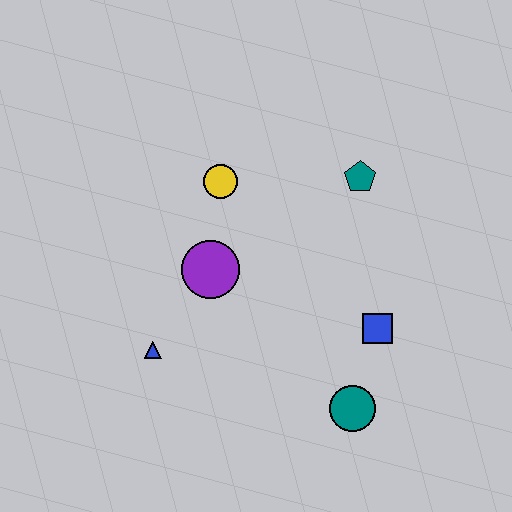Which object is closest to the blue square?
The teal circle is closest to the blue square.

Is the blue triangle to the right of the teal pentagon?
No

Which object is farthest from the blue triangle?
The teal pentagon is farthest from the blue triangle.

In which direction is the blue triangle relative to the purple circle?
The blue triangle is below the purple circle.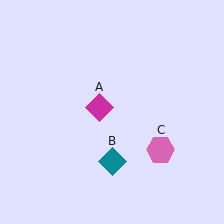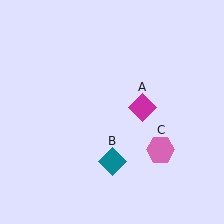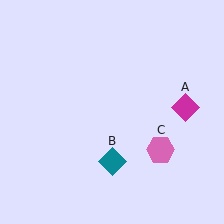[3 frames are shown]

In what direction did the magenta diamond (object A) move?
The magenta diamond (object A) moved right.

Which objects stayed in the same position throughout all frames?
Teal diamond (object B) and pink hexagon (object C) remained stationary.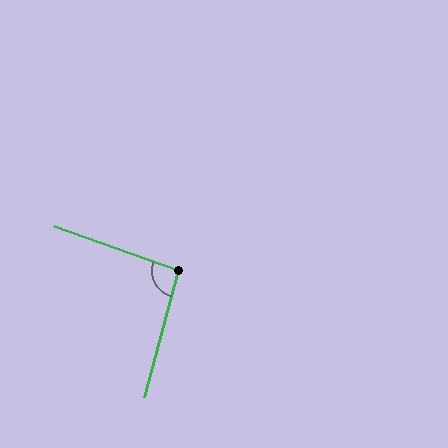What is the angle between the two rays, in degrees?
Approximately 95 degrees.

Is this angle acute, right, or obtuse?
It is approximately a right angle.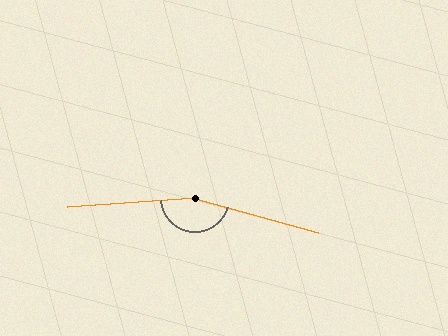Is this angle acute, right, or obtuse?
It is obtuse.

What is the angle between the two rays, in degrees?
Approximately 160 degrees.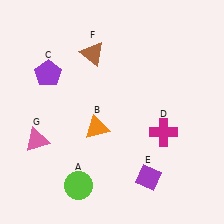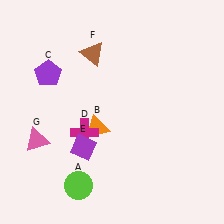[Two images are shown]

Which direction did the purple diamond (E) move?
The purple diamond (E) moved left.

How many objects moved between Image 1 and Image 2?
2 objects moved between the two images.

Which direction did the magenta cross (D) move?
The magenta cross (D) moved left.